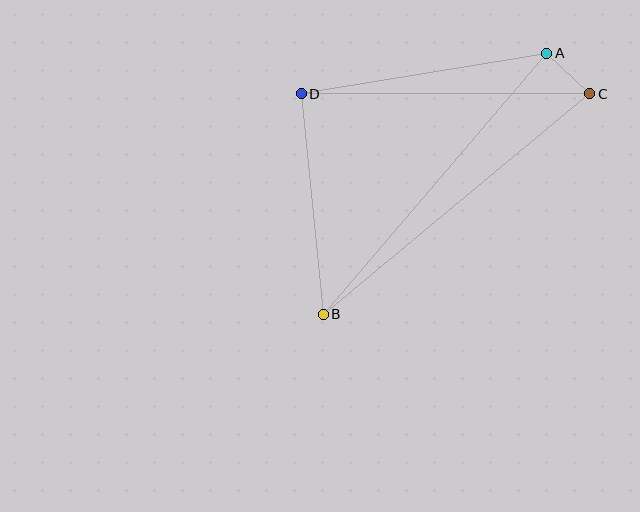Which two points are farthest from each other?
Points B and C are farthest from each other.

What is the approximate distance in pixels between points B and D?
The distance between B and D is approximately 221 pixels.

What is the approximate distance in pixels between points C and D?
The distance between C and D is approximately 288 pixels.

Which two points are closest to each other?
Points A and C are closest to each other.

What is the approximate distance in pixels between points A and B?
The distance between A and B is approximately 343 pixels.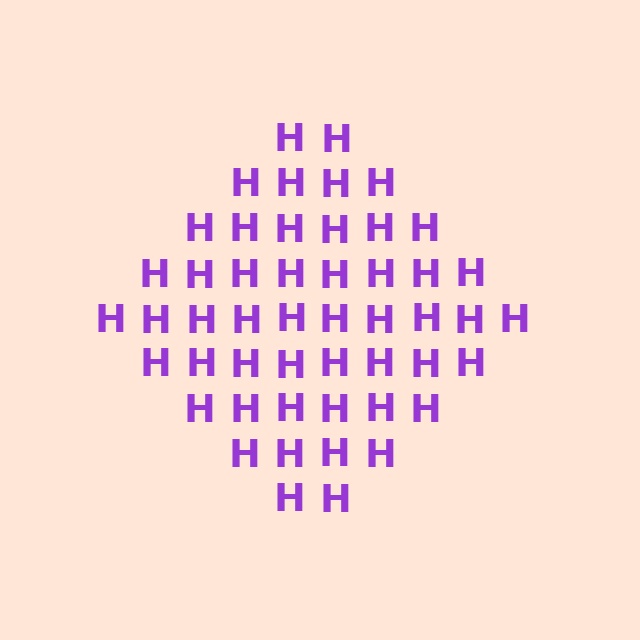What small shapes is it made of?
It is made of small letter H's.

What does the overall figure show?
The overall figure shows a diamond.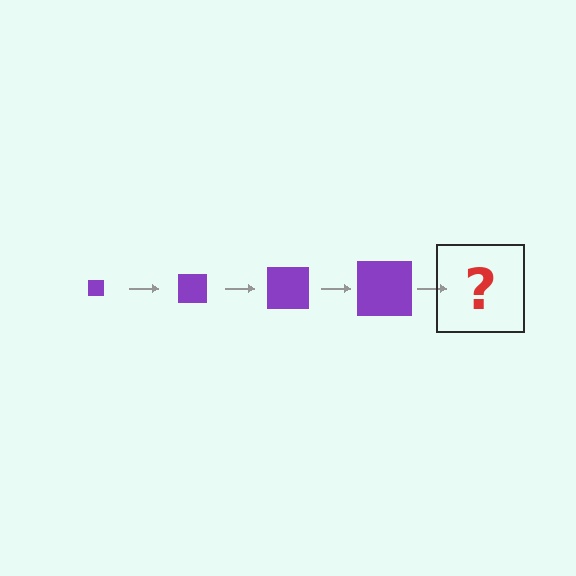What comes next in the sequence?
The next element should be a purple square, larger than the previous one.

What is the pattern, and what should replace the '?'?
The pattern is that the square gets progressively larger each step. The '?' should be a purple square, larger than the previous one.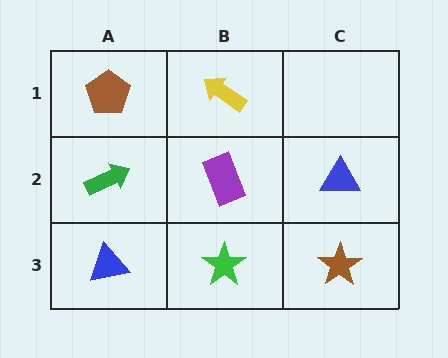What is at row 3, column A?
A blue triangle.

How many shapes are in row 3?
3 shapes.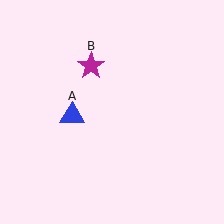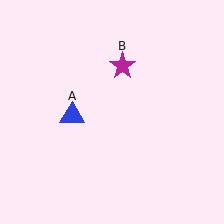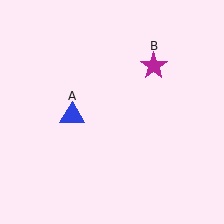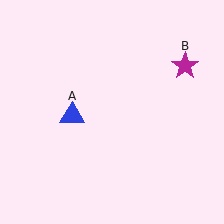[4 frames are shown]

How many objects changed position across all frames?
1 object changed position: magenta star (object B).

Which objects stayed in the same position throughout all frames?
Blue triangle (object A) remained stationary.